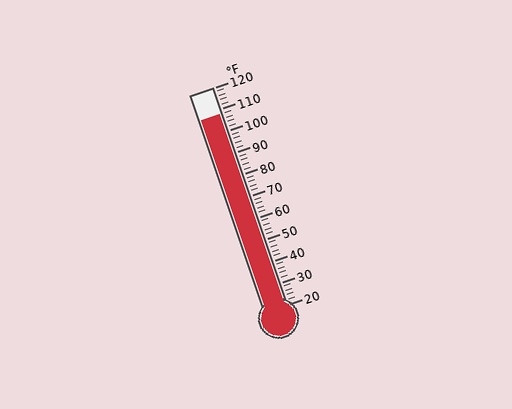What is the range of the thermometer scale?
The thermometer scale ranges from 20°F to 120°F.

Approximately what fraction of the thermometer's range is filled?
The thermometer is filled to approximately 90% of its range.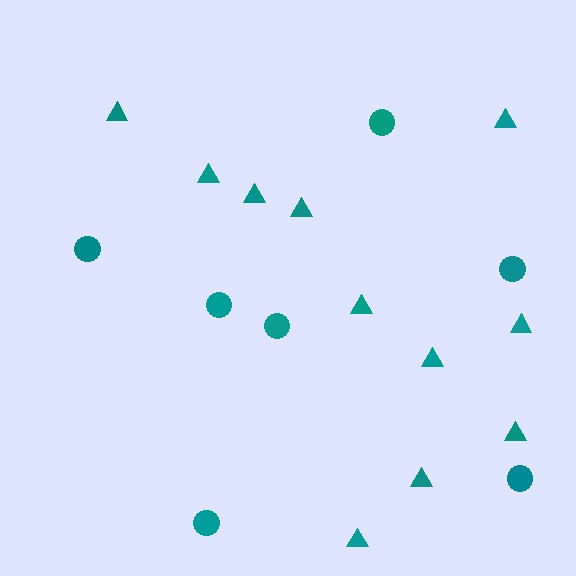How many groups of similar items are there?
There are 2 groups: one group of circles (7) and one group of triangles (11).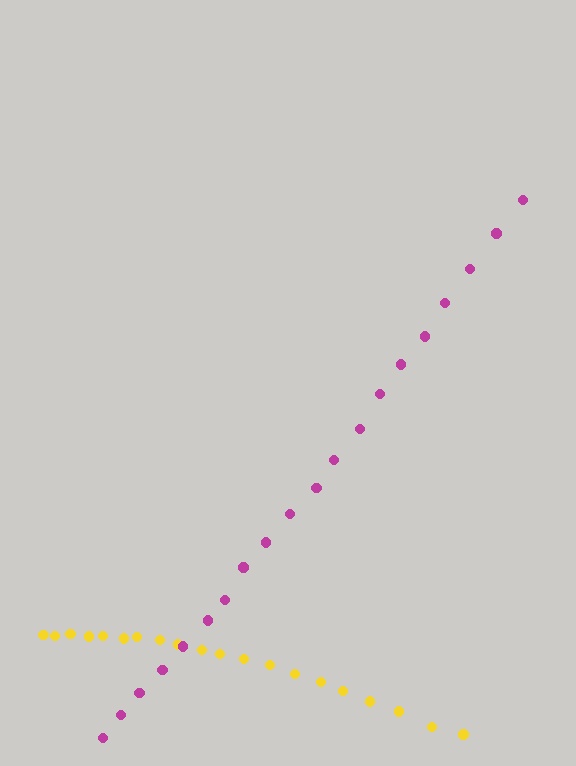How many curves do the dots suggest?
There are 2 distinct paths.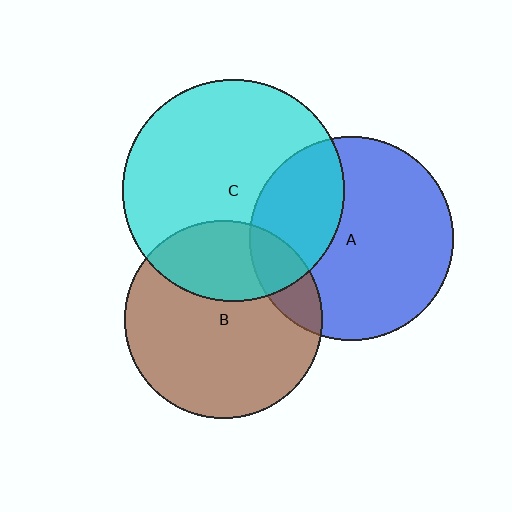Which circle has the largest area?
Circle C (cyan).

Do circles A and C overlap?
Yes.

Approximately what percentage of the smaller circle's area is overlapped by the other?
Approximately 30%.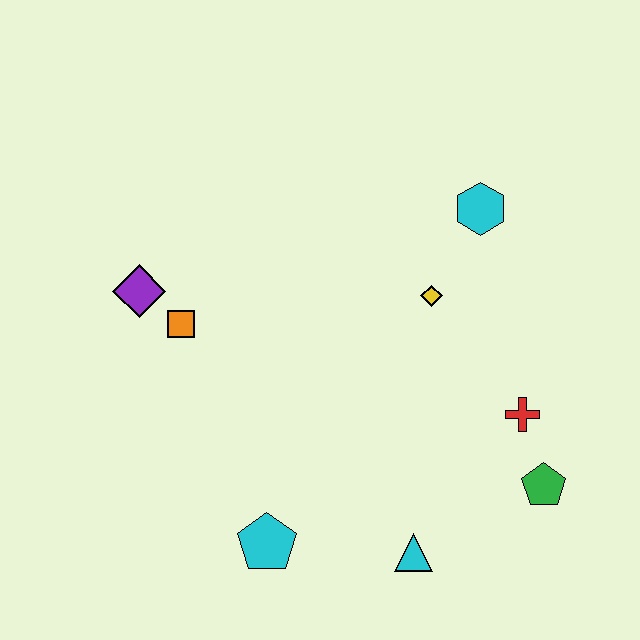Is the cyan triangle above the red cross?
No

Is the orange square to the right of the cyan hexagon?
No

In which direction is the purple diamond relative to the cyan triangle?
The purple diamond is to the left of the cyan triangle.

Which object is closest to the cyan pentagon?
The cyan triangle is closest to the cyan pentagon.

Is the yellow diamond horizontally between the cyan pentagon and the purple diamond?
No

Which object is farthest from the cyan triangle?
The purple diamond is farthest from the cyan triangle.